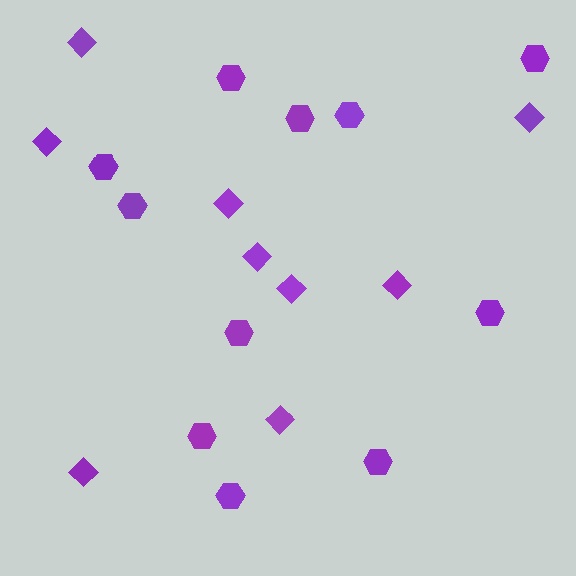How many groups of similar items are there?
There are 2 groups: one group of diamonds (9) and one group of hexagons (11).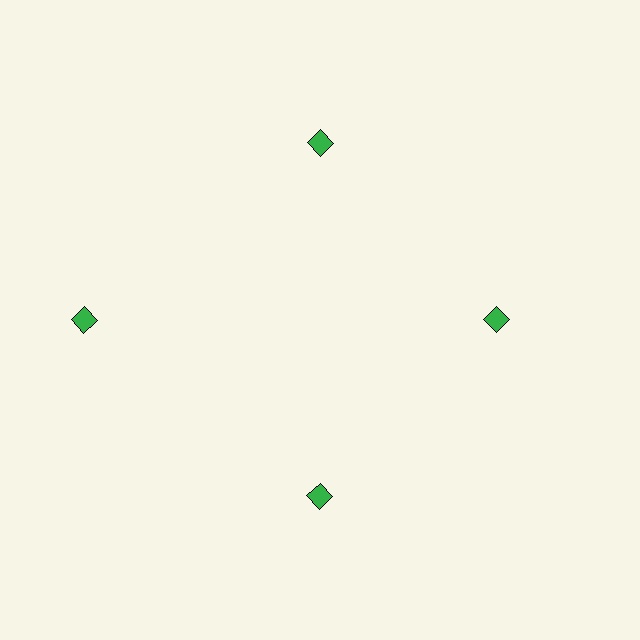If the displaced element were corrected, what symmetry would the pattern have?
It would have 4-fold rotational symmetry — the pattern would map onto itself every 90 degrees.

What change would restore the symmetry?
The symmetry would be restored by moving it inward, back onto the ring so that all 4 diamonds sit at equal angles and equal distance from the center.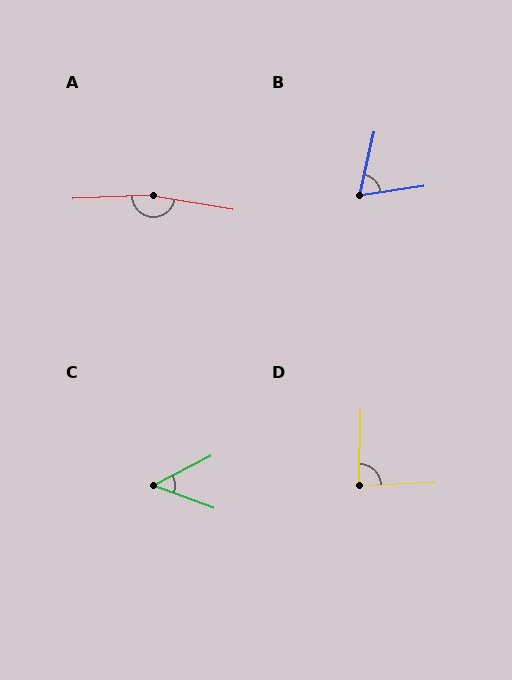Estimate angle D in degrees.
Approximately 86 degrees.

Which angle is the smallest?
C, at approximately 47 degrees.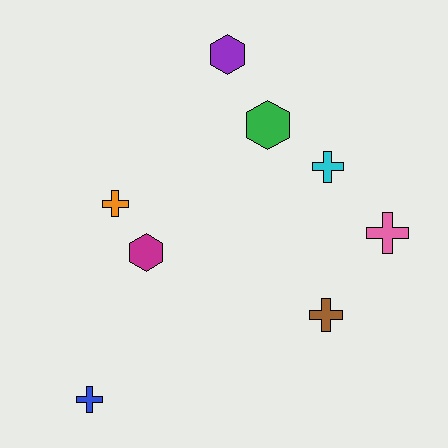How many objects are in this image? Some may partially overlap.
There are 8 objects.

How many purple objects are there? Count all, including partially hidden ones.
There is 1 purple object.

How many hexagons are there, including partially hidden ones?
There are 3 hexagons.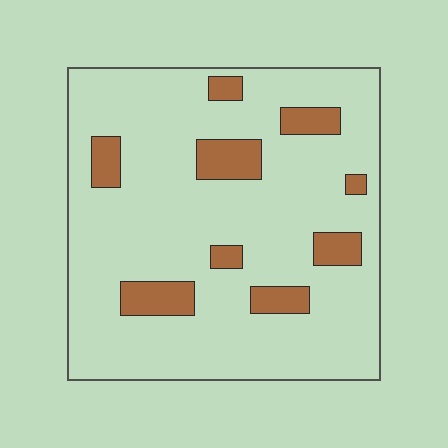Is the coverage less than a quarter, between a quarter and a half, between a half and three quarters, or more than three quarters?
Less than a quarter.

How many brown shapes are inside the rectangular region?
9.